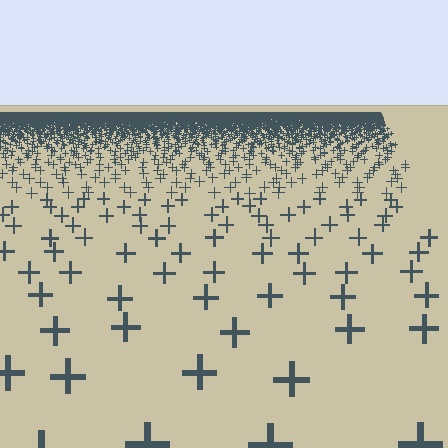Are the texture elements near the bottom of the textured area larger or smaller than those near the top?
Larger. Near the bottom, elements are closer to the viewer and appear at a bigger on-screen size.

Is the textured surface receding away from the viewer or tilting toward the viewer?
The surface is receding away from the viewer. Texture elements get smaller and denser toward the top.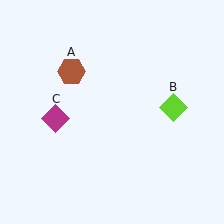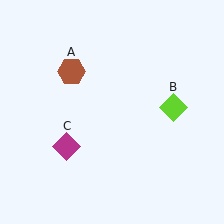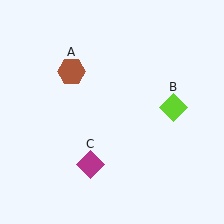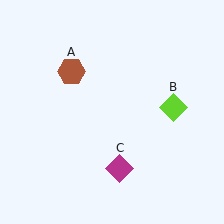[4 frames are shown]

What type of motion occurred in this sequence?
The magenta diamond (object C) rotated counterclockwise around the center of the scene.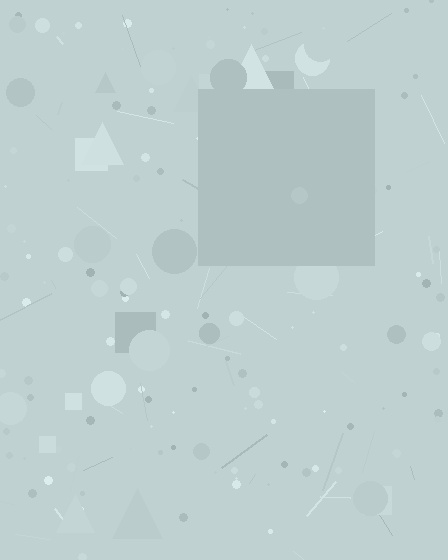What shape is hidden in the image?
A square is hidden in the image.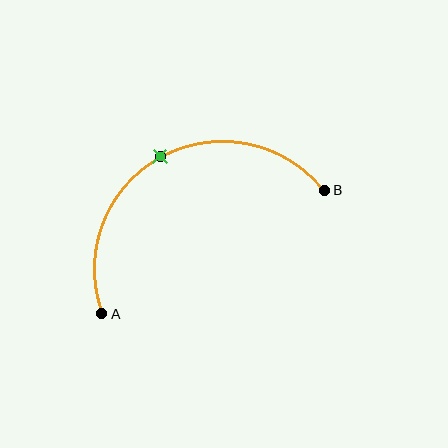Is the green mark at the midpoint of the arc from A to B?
Yes. The green mark lies on the arc at equal arc-length from both A and B — it is the arc midpoint.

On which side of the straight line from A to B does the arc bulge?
The arc bulges above the straight line connecting A and B.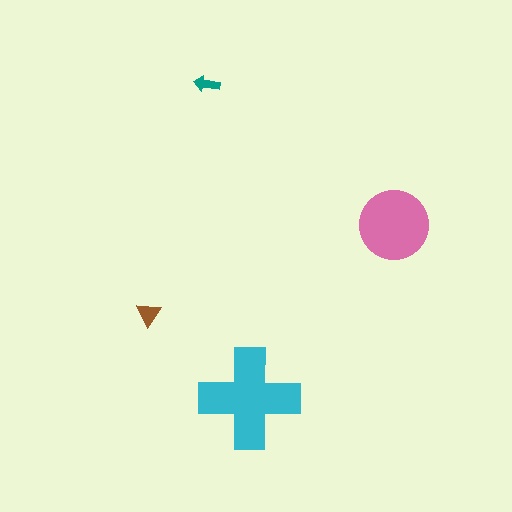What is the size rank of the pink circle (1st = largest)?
2nd.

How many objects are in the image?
There are 4 objects in the image.